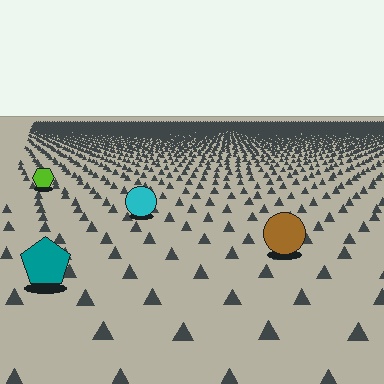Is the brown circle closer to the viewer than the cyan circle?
Yes. The brown circle is closer — you can tell from the texture gradient: the ground texture is coarser near it.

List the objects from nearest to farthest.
From nearest to farthest: the teal pentagon, the brown circle, the cyan circle, the lime hexagon.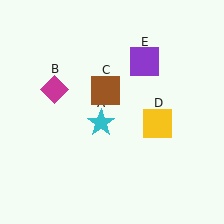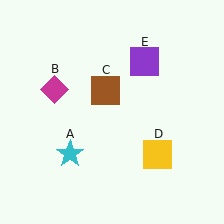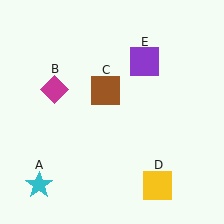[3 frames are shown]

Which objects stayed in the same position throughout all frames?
Magenta diamond (object B) and brown square (object C) and purple square (object E) remained stationary.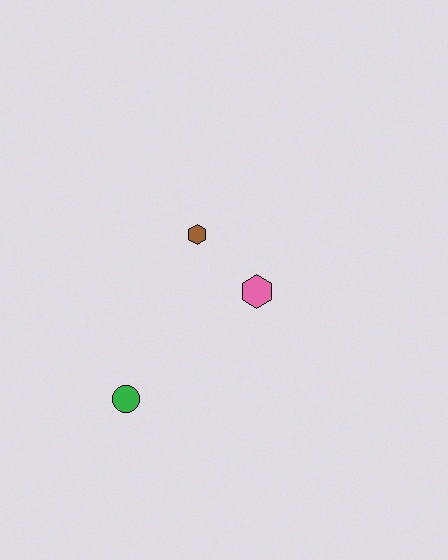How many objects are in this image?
There are 3 objects.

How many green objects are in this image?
There is 1 green object.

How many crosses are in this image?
There are no crosses.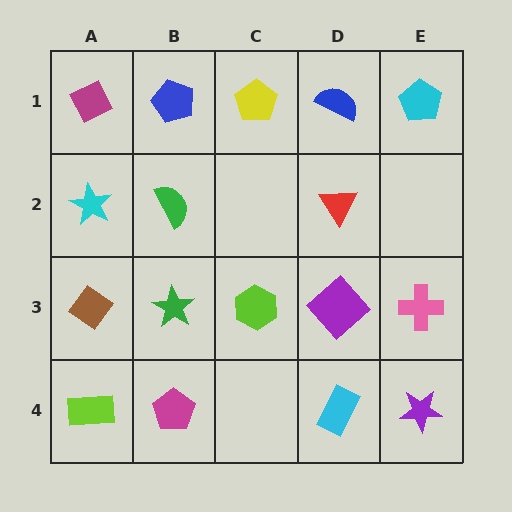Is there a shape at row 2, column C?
No, that cell is empty.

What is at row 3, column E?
A pink cross.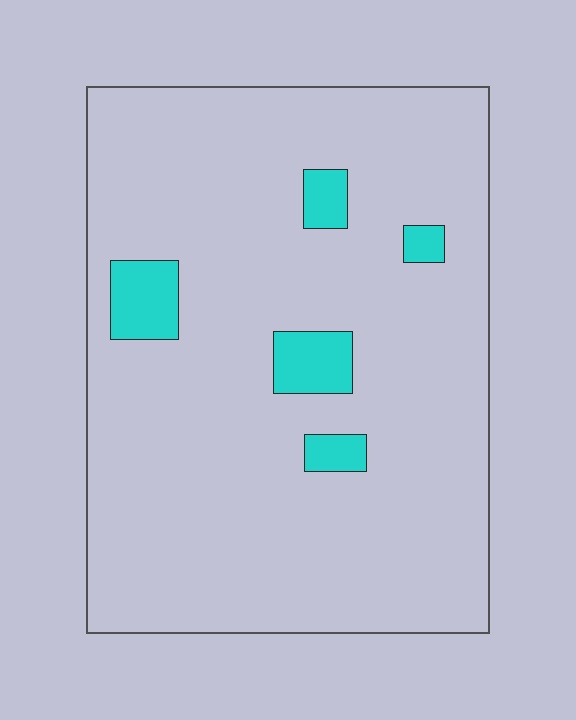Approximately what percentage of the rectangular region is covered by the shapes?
Approximately 10%.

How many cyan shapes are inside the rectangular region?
5.